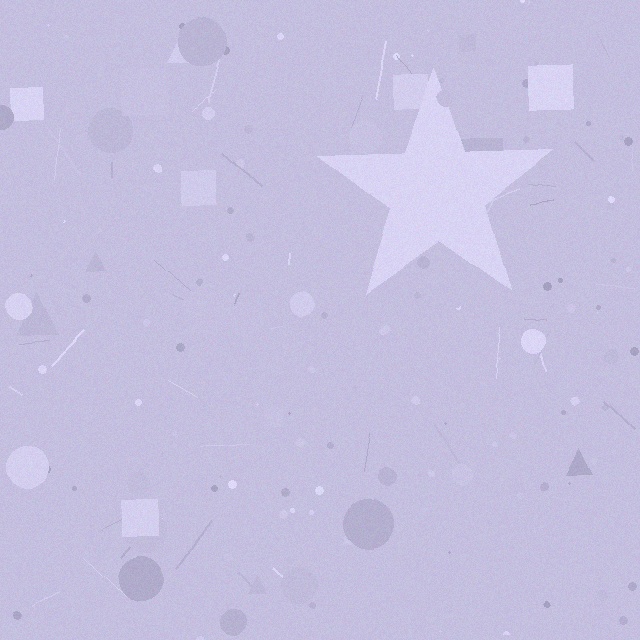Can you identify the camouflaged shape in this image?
The camouflaged shape is a star.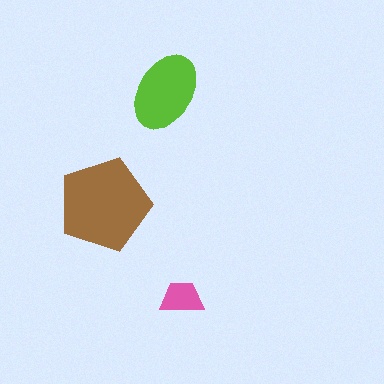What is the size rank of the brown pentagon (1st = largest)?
1st.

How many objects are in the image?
There are 3 objects in the image.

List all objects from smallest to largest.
The pink trapezoid, the lime ellipse, the brown pentagon.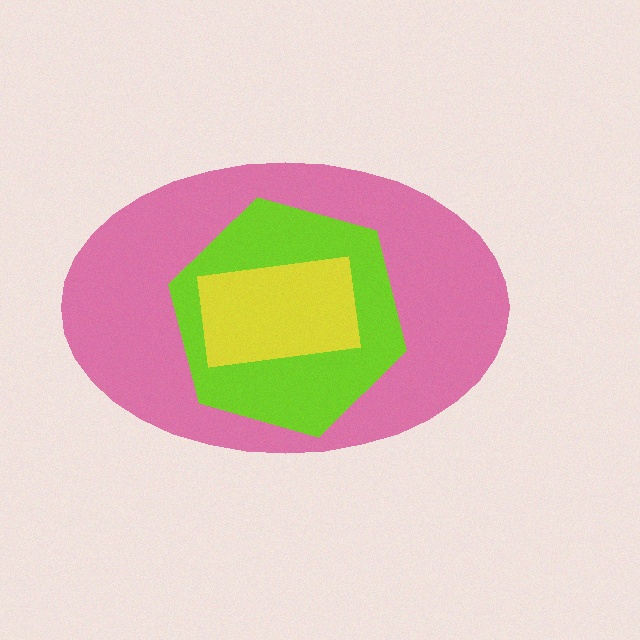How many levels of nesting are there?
3.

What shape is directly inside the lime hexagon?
The yellow rectangle.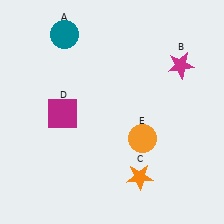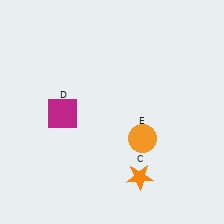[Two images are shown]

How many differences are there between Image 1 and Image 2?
There are 2 differences between the two images.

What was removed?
The magenta star (B), the teal circle (A) were removed in Image 2.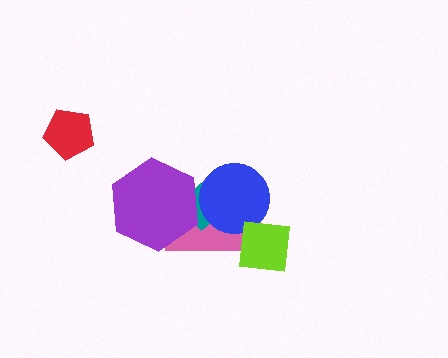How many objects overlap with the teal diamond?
3 objects overlap with the teal diamond.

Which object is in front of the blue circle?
The lime square is in front of the blue circle.